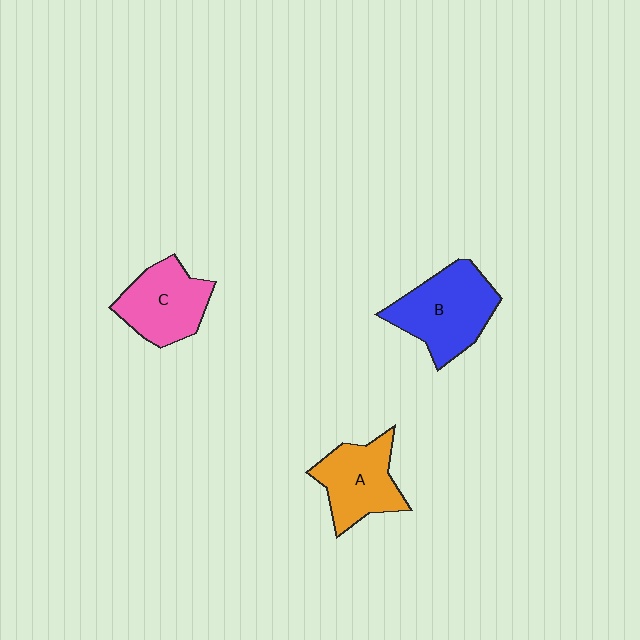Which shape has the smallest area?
Shape A (orange).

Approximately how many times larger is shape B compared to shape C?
Approximately 1.2 times.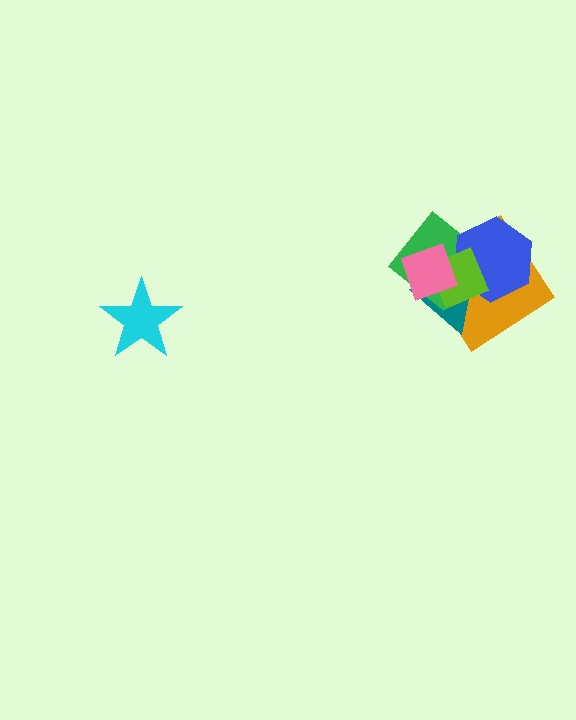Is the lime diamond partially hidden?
Yes, it is partially covered by another shape.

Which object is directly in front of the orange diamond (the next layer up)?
The teal triangle is directly in front of the orange diamond.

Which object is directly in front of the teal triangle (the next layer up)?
The green diamond is directly in front of the teal triangle.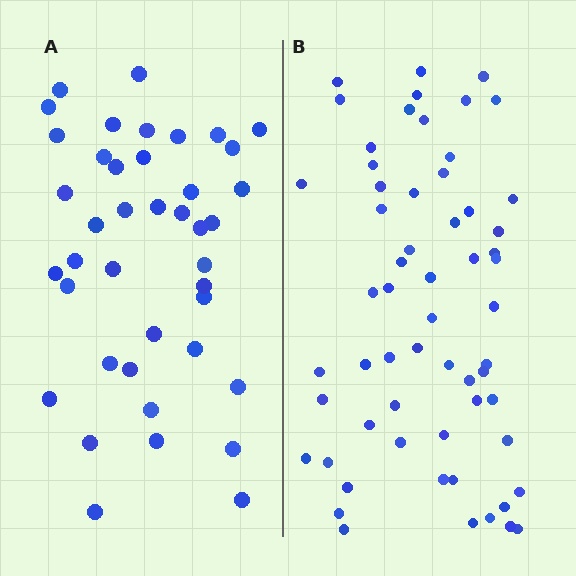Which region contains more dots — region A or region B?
Region B (the right region) has more dots.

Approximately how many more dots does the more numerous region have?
Region B has approximately 20 more dots than region A.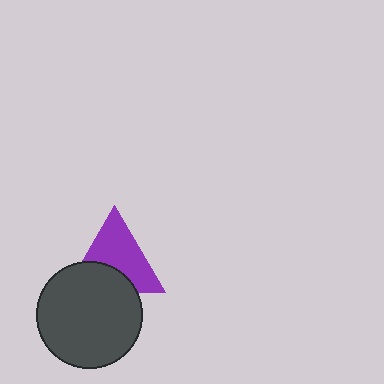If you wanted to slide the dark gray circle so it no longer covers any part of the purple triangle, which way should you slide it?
Slide it down — that is the most direct way to separate the two shapes.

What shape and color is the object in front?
The object in front is a dark gray circle.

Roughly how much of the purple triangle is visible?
About half of it is visible (roughly 63%).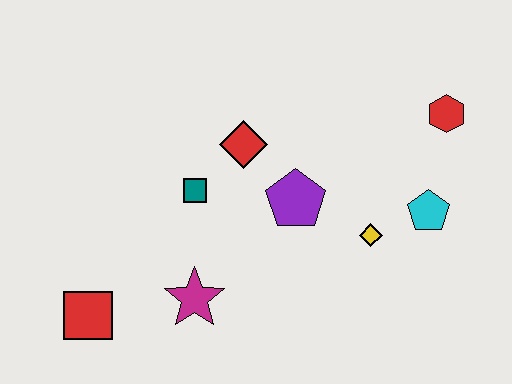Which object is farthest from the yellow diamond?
The red square is farthest from the yellow diamond.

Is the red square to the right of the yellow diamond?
No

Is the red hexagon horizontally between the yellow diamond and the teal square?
No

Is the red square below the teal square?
Yes